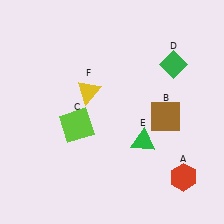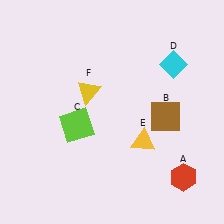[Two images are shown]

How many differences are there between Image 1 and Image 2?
There are 2 differences between the two images.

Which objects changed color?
D changed from green to cyan. E changed from green to yellow.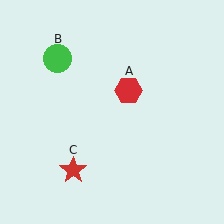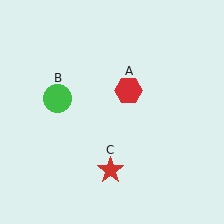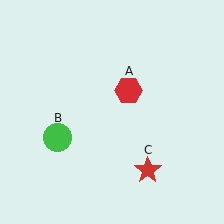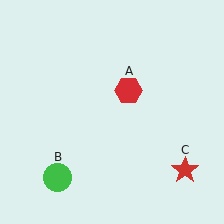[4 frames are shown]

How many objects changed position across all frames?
2 objects changed position: green circle (object B), red star (object C).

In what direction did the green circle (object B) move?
The green circle (object B) moved down.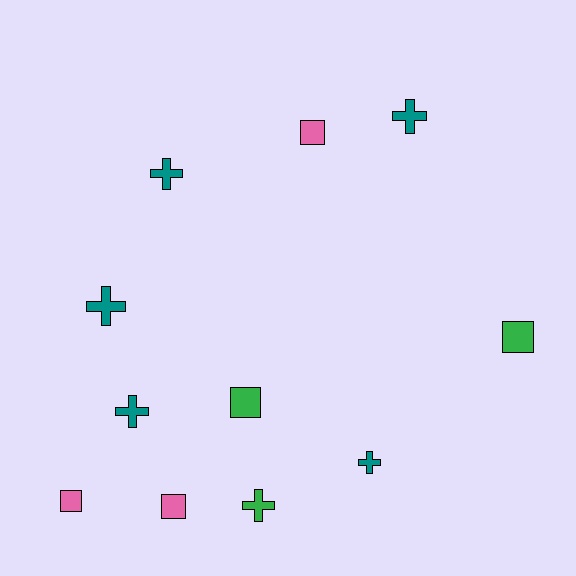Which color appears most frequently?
Teal, with 5 objects.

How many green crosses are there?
There is 1 green cross.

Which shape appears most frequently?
Cross, with 6 objects.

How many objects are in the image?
There are 11 objects.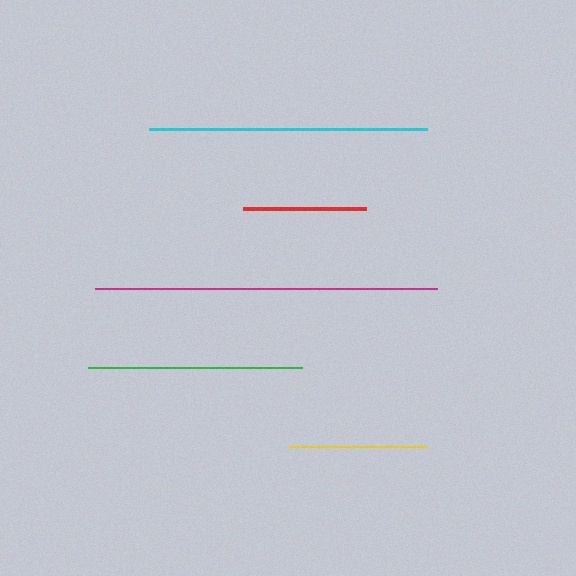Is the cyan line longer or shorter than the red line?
The cyan line is longer than the red line.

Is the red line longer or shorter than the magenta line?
The magenta line is longer than the red line.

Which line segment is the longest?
The magenta line is the longest at approximately 342 pixels.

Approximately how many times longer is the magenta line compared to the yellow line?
The magenta line is approximately 2.5 times the length of the yellow line.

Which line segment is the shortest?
The red line is the shortest at approximately 123 pixels.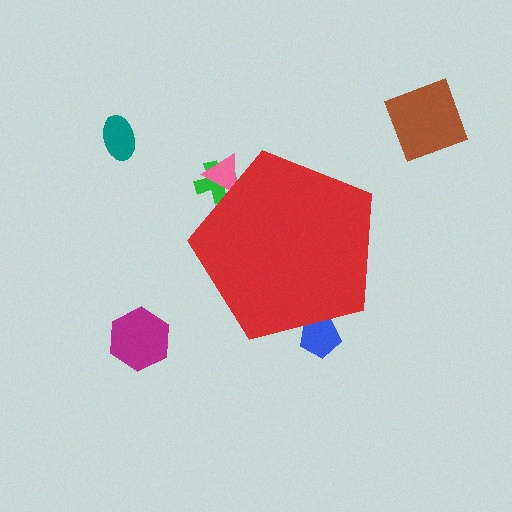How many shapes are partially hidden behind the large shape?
3 shapes are partially hidden.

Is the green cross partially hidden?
Yes, the green cross is partially hidden behind the red pentagon.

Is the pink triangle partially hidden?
Yes, the pink triangle is partially hidden behind the red pentagon.